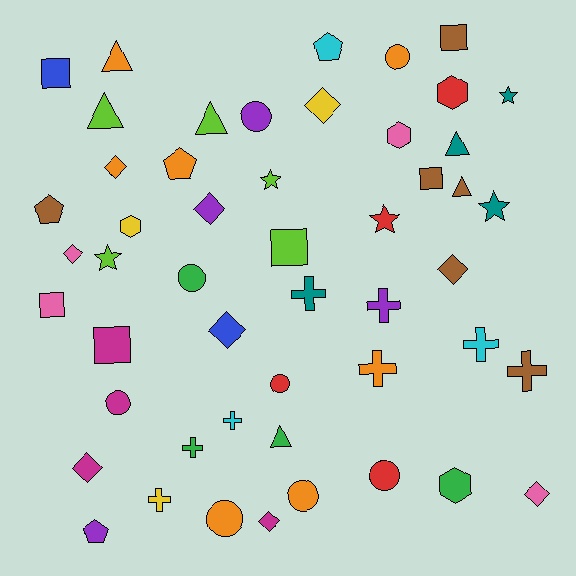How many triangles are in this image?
There are 6 triangles.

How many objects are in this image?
There are 50 objects.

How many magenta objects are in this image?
There are 4 magenta objects.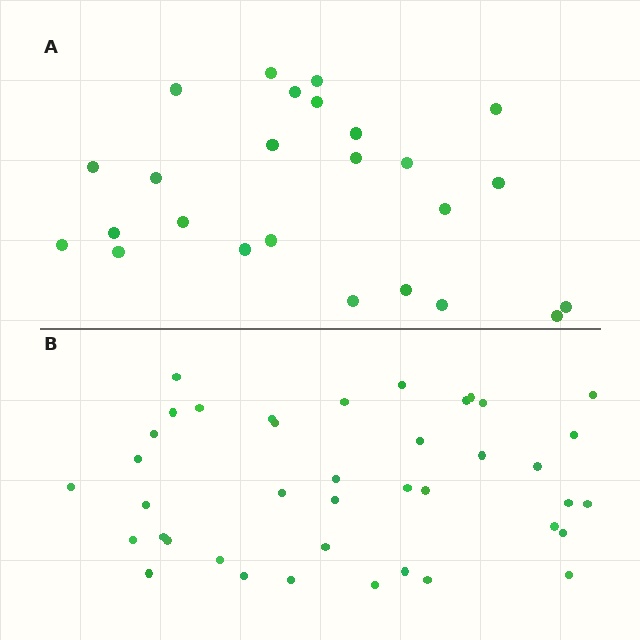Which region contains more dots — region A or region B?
Region B (the bottom region) has more dots.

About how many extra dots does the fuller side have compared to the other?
Region B has approximately 15 more dots than region A.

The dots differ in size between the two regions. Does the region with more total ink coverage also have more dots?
No. Region A has more total ink coverage because its dots are larger, but region B actually contains more individual dots. Total area can be misleading — the number of items is what matters here.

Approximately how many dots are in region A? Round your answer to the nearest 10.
About 20 dots. (The exact count is 25, which rounds to 20.)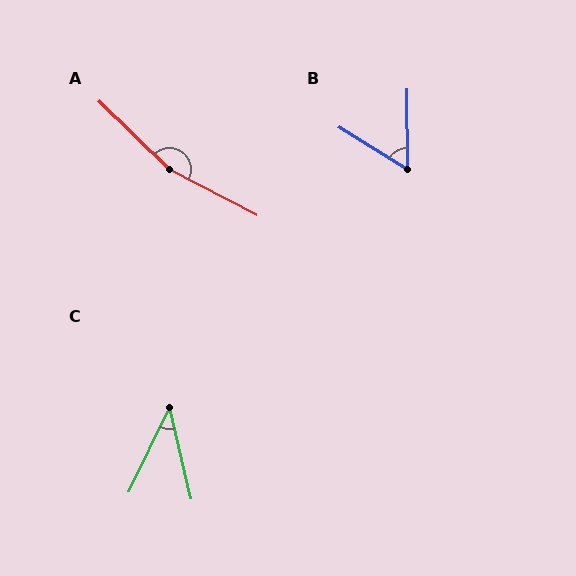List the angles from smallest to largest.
C (39°), B (58°), A (164°).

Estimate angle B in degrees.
Approximately 58 degrees.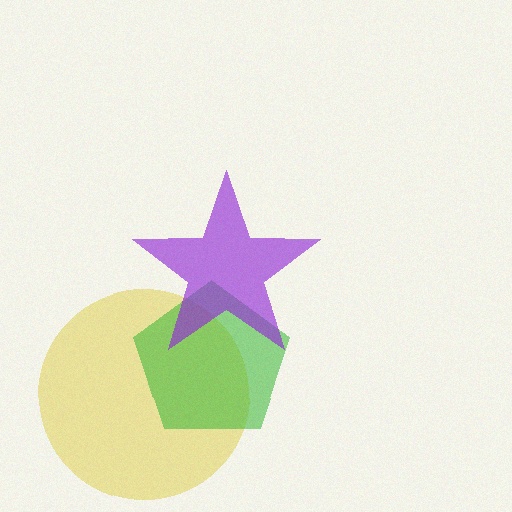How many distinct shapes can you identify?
There are 3 distinct shapes: a yellow circle, a green pentagon, a purple star.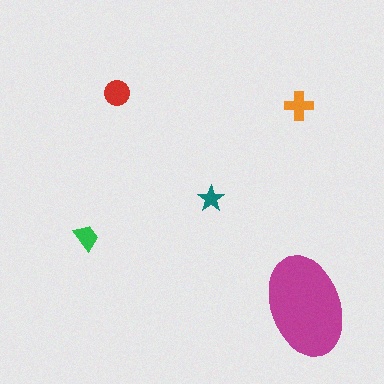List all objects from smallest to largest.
The teal star, the green trapezoid, the orange cross, the red circle, the magenta ellipse.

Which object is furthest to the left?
The green trapezoid is leftmost.